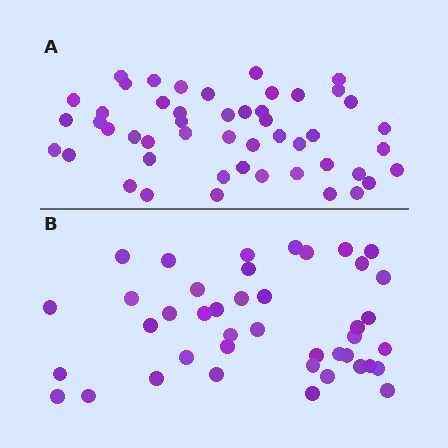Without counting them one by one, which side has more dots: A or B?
Region A (the top region) has more dots.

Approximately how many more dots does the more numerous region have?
Region A has roughly 8 or so more dots than region B.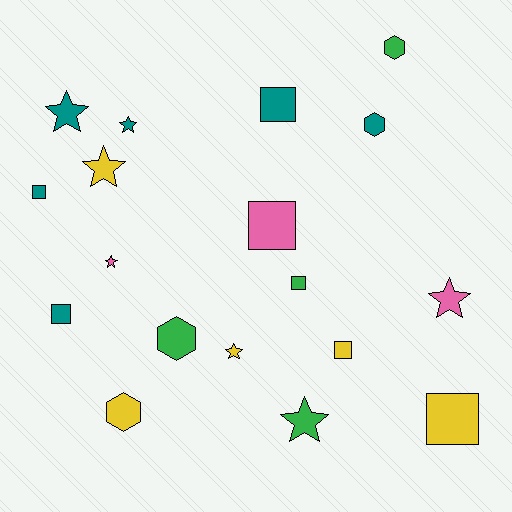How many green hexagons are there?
There are 2 green hexagons.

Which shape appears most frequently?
Star, with 7 objects.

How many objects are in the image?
There are 18 objects.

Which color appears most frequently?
Teal, with 6 objects.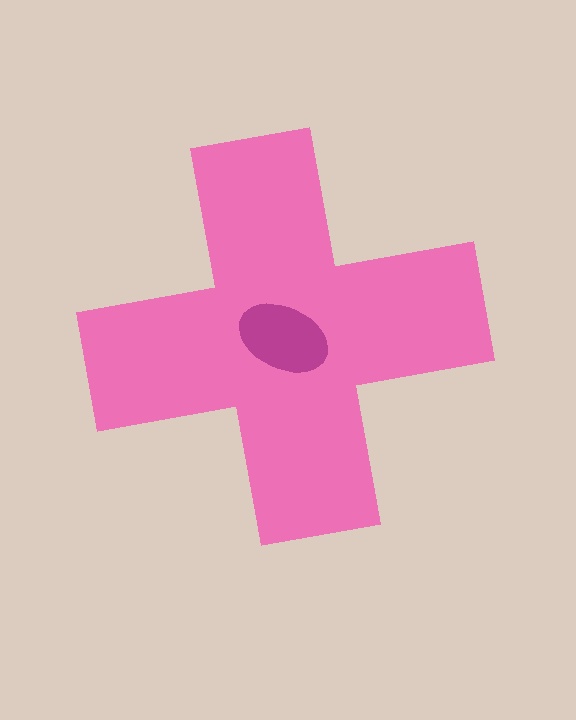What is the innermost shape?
The magenta ellipse.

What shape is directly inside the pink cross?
The magenta ellipse.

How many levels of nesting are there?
2.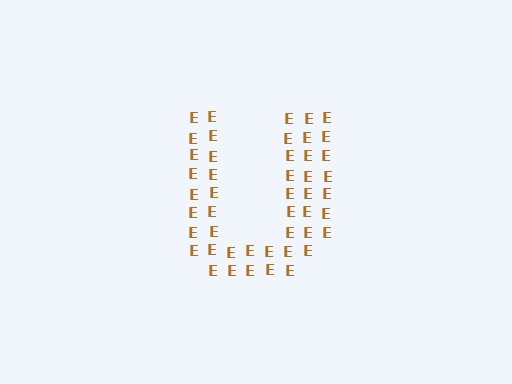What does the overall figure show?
The overall figure shows the letter U.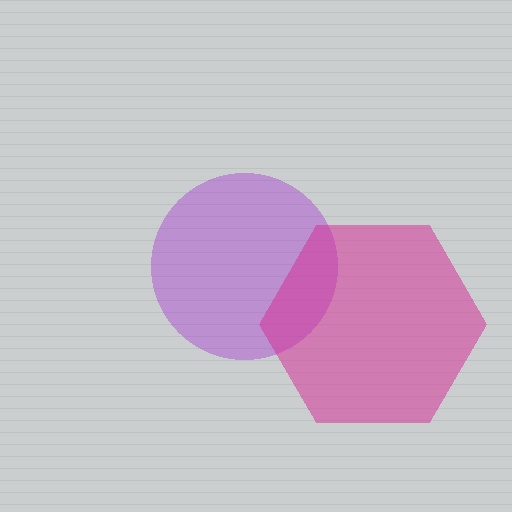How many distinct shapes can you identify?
There are 2 distinct shapes: a purple circle, a magenta hexagon.